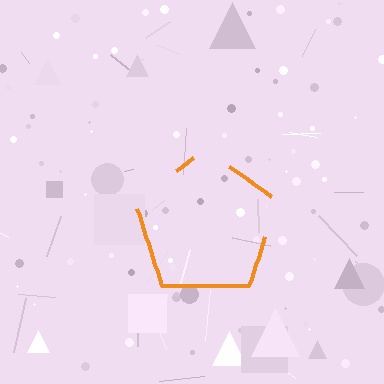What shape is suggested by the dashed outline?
The dashed outline suggests a pentagon.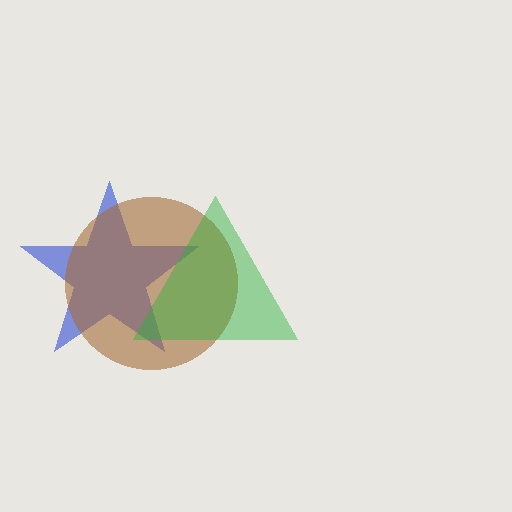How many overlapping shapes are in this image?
There are 3 overlapping shapes in the image.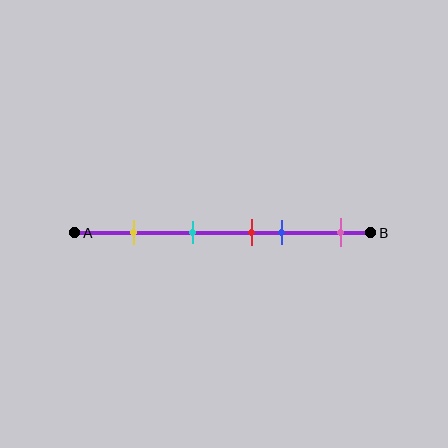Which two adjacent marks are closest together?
The red and blue marks are the closest adjacent pair.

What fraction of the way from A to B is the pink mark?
The pink mark is approximately 90% (0.9) of the way from A to B.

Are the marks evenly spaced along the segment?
No, the marks are not evenly spaced.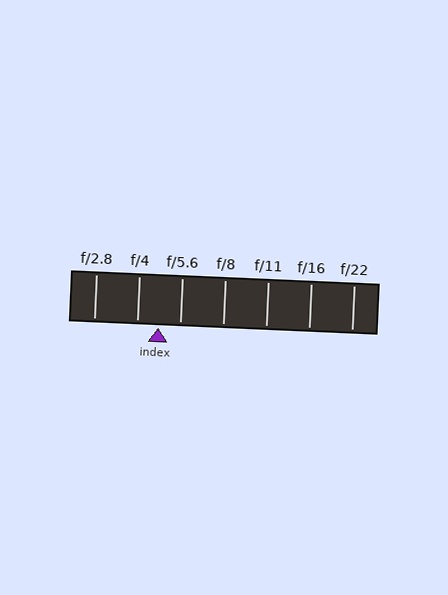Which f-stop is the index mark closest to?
The index mark is closest to f/5.6.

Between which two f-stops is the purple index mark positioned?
The index mark is between f/4 and f/5.6.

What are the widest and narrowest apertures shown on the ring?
The widest aperture shown is f/2.8 and the narrowest is f/22.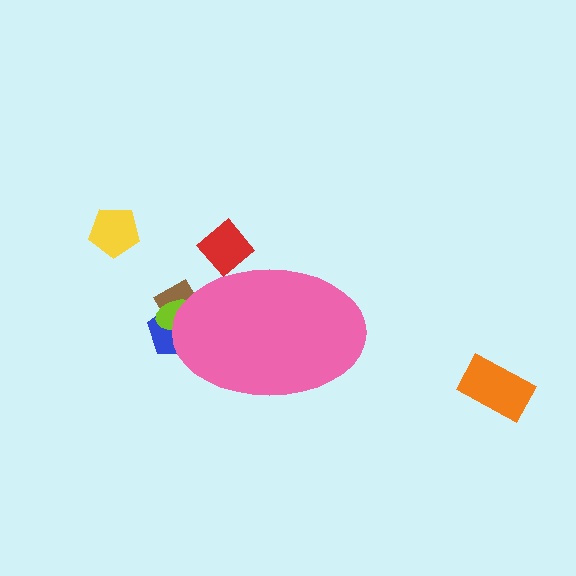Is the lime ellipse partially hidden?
Yes, the lime ellipse is partially hidden behind the pink ellipse.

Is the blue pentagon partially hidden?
Yes, the blue pentagon is partially hidden behind the pink ellipse.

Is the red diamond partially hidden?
Yes, the red diamond is partially hidden behind the pink ellipse.